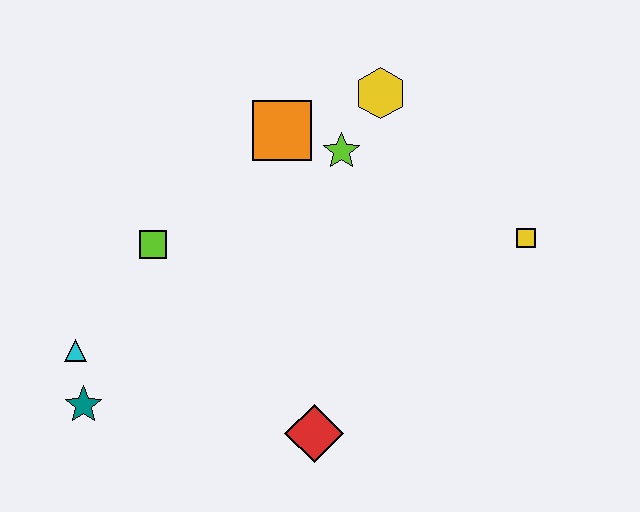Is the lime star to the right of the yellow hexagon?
No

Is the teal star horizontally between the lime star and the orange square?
No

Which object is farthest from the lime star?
The teal star is farthest from the lime star.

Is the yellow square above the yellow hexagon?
No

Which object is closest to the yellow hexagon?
The lime star is closest to the yellow hexagon.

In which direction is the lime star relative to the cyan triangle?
The lime star is to the right of the cyan triangle.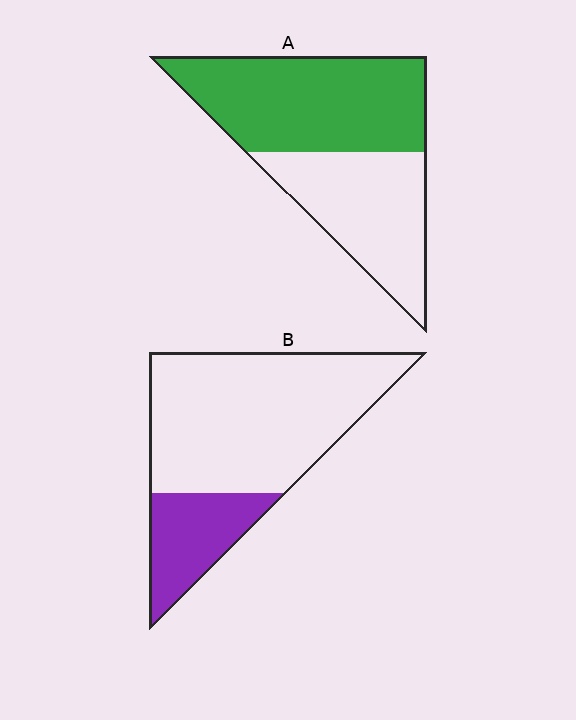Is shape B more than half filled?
No.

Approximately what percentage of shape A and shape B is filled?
A is approximately 55% and B is approximately 25%.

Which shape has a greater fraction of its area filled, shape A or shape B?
Shape A.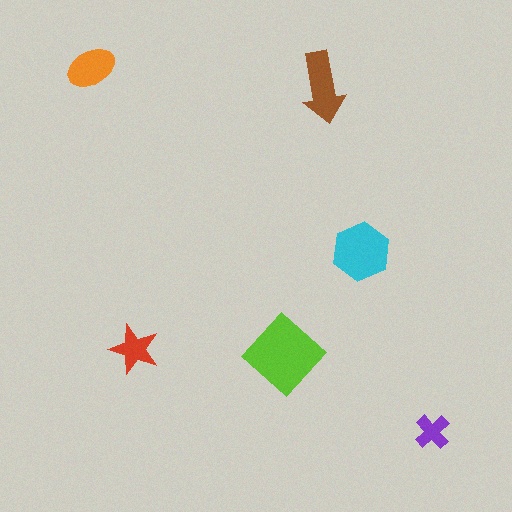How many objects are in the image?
There are 6 objects in the image.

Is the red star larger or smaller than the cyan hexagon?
Smaller.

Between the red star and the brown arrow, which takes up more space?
The brown arrow.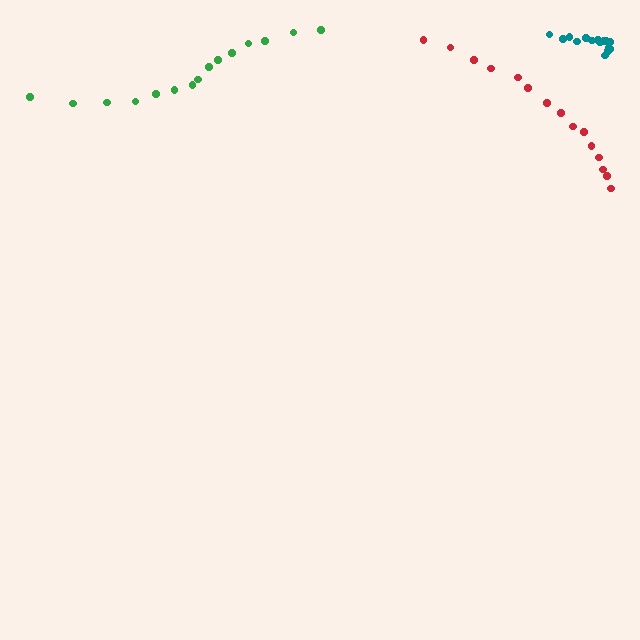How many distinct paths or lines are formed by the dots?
There are 3 distinct paths.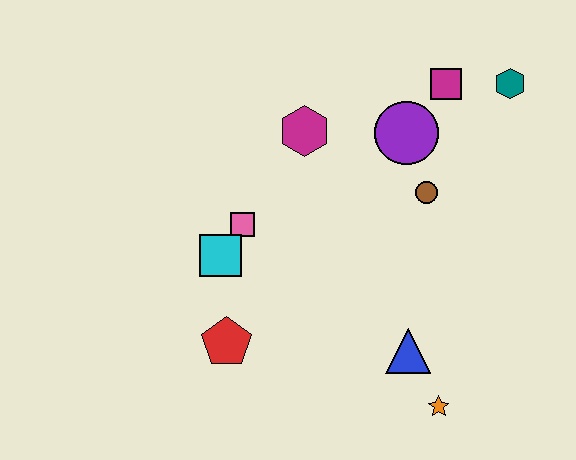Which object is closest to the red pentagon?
The cyan square is closest to the red pentagon.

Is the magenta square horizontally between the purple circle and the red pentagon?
No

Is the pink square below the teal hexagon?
Yes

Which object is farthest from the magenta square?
The red pentagon is farthest from the magenta square.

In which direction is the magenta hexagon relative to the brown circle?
The magenta hexagon is to the left of the brown circle.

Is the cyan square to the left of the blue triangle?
Yes